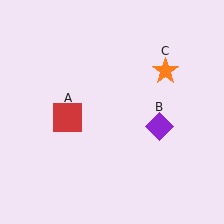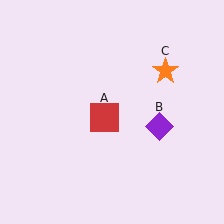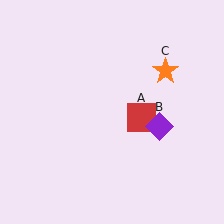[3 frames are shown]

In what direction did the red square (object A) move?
The red square (object A) moved right.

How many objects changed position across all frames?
1 object changed position: red square (object A).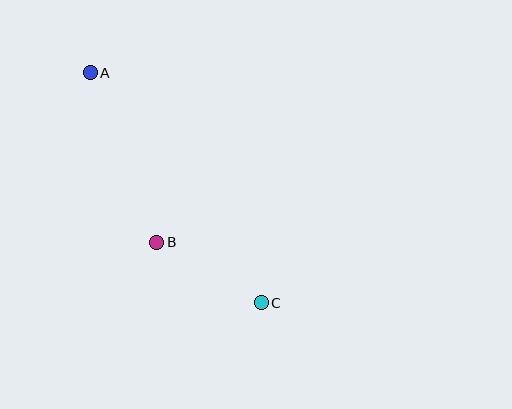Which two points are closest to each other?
Points B and C are closest to each other.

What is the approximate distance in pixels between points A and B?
The distance between A and B is approximately 182 pixels.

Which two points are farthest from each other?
Points A and C are farthest from each other.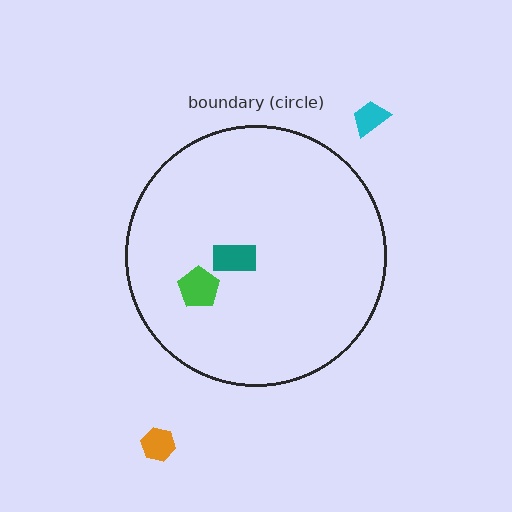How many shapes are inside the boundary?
2 inside, 2 outside.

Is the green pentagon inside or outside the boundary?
Inside.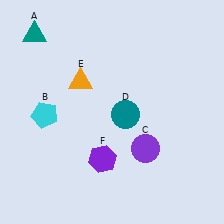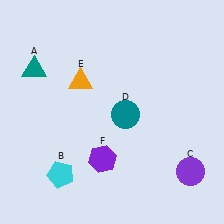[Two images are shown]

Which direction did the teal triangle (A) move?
The teal triangle (A) moved down.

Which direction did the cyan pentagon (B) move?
The cyan pentagon (B) moved down.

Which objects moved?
The objects that moved are: the teal triangle (A), the cyan pentagon (B), the purple circle (C).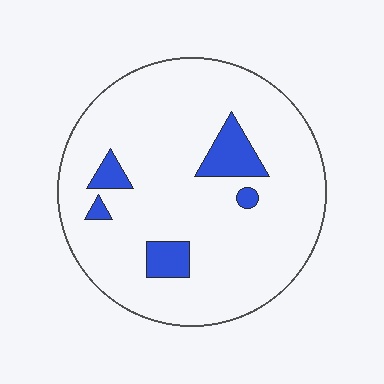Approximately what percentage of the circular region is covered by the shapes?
Approximately 10%.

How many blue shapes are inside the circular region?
5.